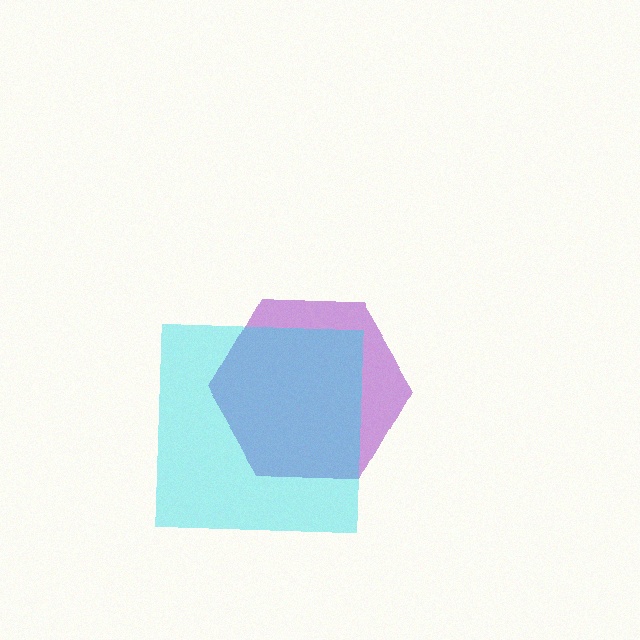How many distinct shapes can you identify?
There are 2 distinct shapes: a purple hexagon, a cyan square.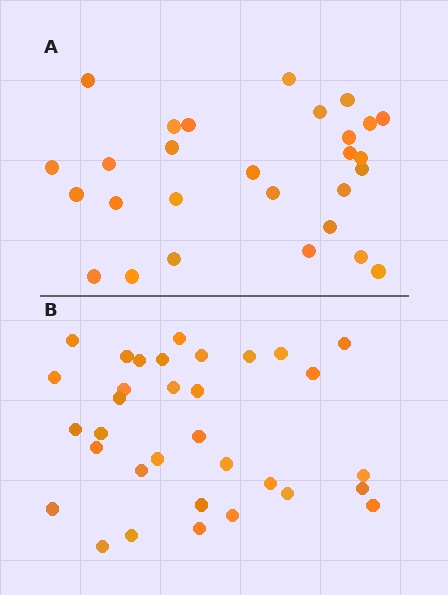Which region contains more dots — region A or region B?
Region B (the bottom region) has more dots.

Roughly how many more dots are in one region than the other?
Region B has about 5 more dots than region A.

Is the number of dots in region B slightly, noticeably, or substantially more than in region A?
Region B has only slightly more — the two regions are fairly close. The ratio is roughly 1.2 to 1.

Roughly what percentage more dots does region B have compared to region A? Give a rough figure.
About 20% more.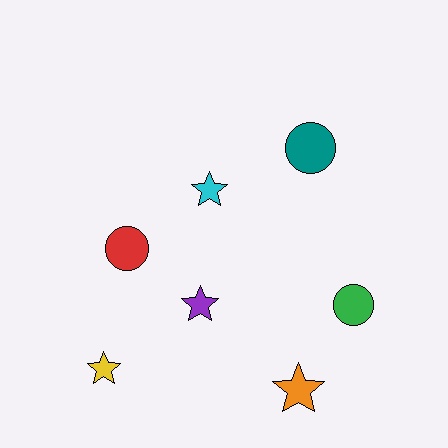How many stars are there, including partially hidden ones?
There are 4 stars.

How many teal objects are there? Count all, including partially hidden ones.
There is 1 teal object.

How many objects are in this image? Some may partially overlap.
There are 7 objects.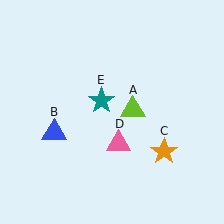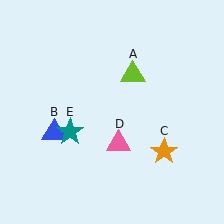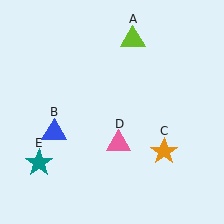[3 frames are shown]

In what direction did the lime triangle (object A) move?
The lime triangle (object A) moved up.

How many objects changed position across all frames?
2 objects changed position: lime triangle (object A), teal star (object E).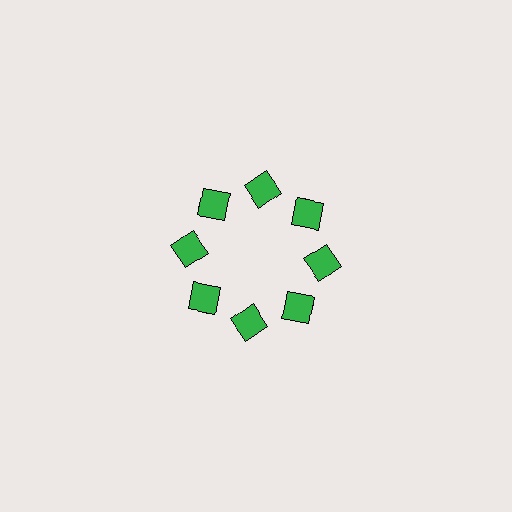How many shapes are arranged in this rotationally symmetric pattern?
There are 8 shapes, arranged in 8 groups of 1.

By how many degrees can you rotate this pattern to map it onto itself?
The pattern maps onto itself every 45 degrees of rotation.